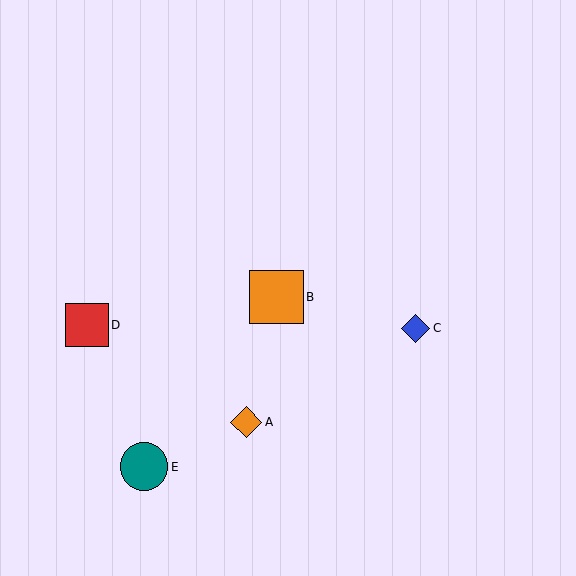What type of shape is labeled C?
Shape C is a blue diamond.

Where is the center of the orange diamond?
The center of the orange diamond is at (246, 422).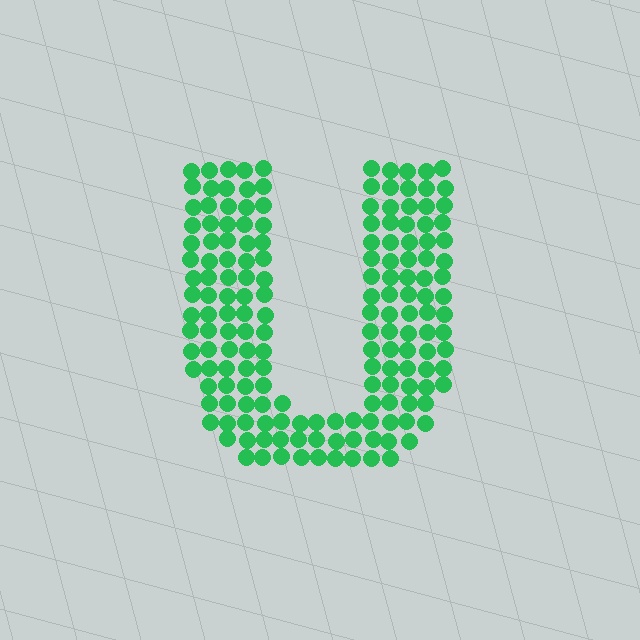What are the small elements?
The small elements are circles.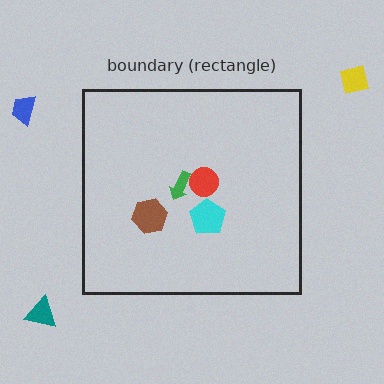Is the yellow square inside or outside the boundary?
Outside.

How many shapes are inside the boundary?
4 inside, 3 outside.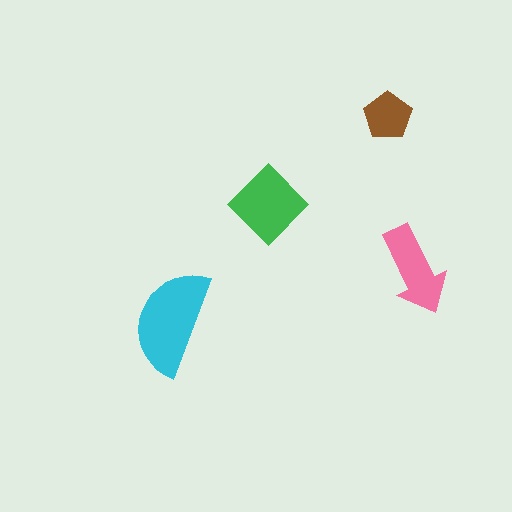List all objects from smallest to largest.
The brown pentagon, the pink arrow, the green diamond, the cyan semicircle.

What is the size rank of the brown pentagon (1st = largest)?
4th.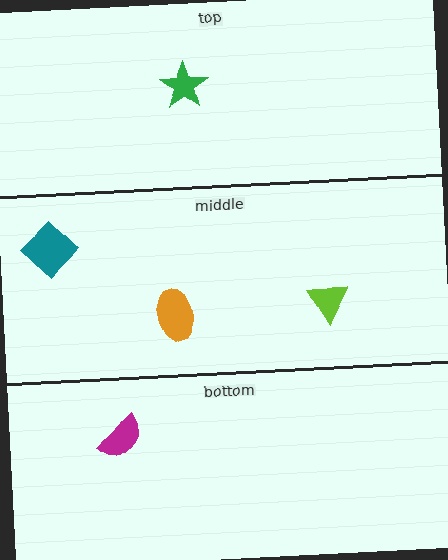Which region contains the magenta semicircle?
The bottom region.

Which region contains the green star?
The top region.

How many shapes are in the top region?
1.